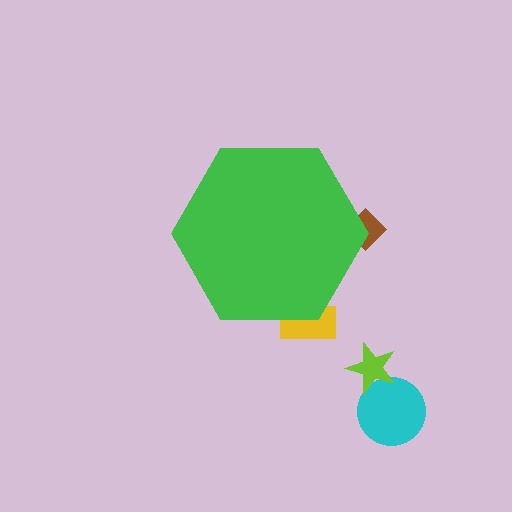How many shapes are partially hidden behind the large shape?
2 shapes are partially hidden.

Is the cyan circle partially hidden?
No, the cyan circle is fully visible.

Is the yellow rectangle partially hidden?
Yes, the yellow rectangle is partially hidden behind the green hexagon.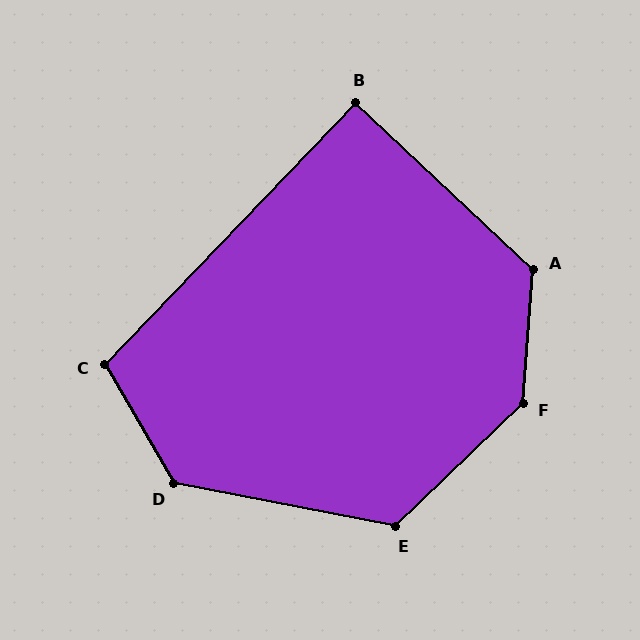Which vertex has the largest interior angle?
F, at approximately 138 degrees.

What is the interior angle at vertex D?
Approximately 131 degrees (obtuse).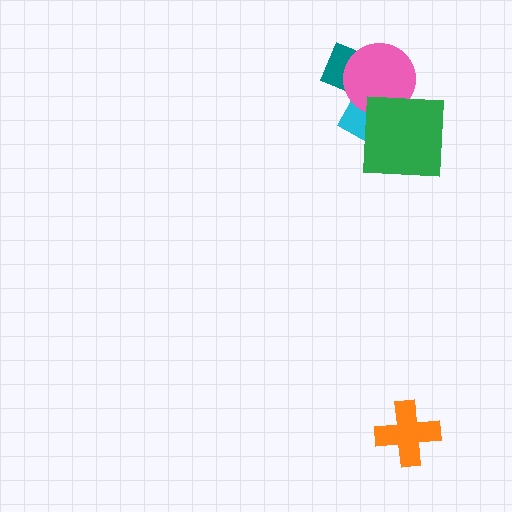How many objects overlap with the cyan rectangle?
3 objects overlap with the cyan rectangle.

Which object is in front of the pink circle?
The green square is in front of the pink circle.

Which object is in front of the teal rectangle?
The pink circle is in front of the teal rectangle.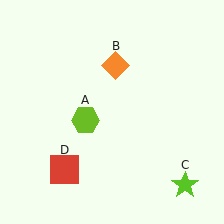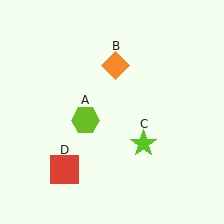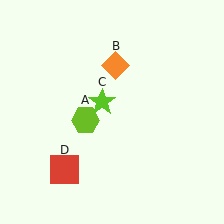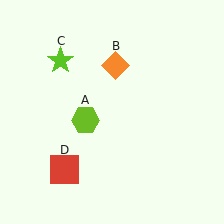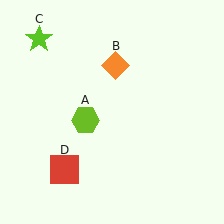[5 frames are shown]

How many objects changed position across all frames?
1 object changed position: lime star (object C).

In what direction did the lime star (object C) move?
The lime star (object C) moved up and to the left.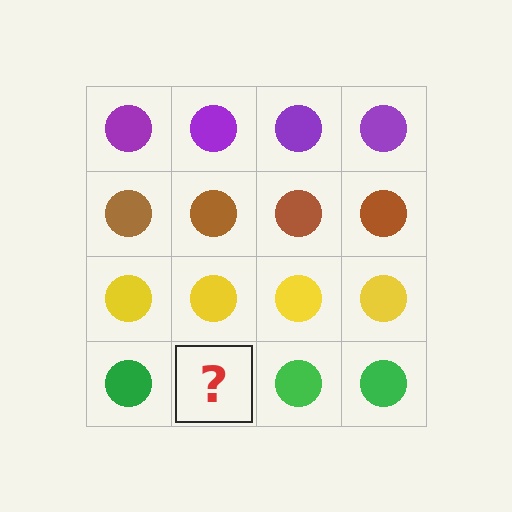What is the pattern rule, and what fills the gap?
The rule is that each row has a consistent color. The gap should be filled with a green circle.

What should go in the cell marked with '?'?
The missing cell should contain a green circle.